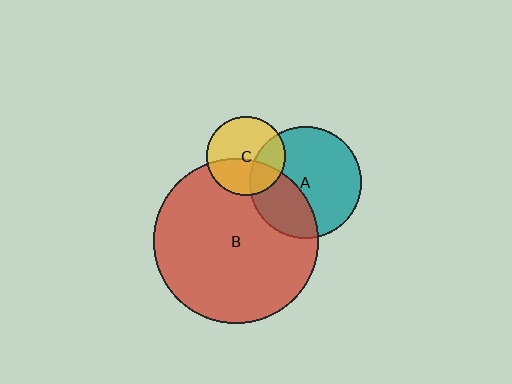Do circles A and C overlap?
Yes.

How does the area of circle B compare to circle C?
Approximately 4.4 times.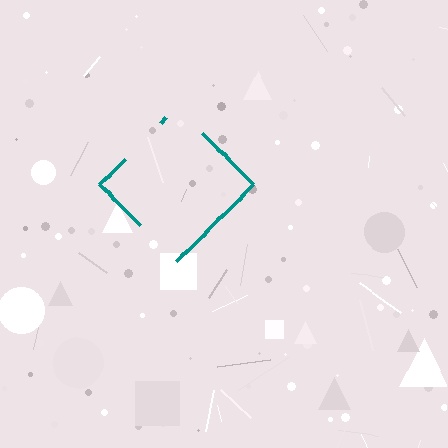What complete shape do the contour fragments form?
The contour fragments form a diamond.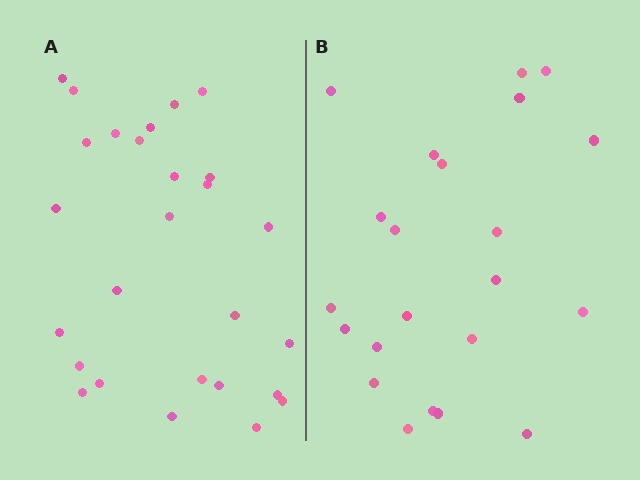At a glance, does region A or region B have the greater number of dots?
Region A (the left region) has more dots.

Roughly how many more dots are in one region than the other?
Region A has about 5 more dots than region B.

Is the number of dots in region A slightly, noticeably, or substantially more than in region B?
Region A has only slightly more — the two regions are fairly close. The ratio is roughly 1.2 to 1.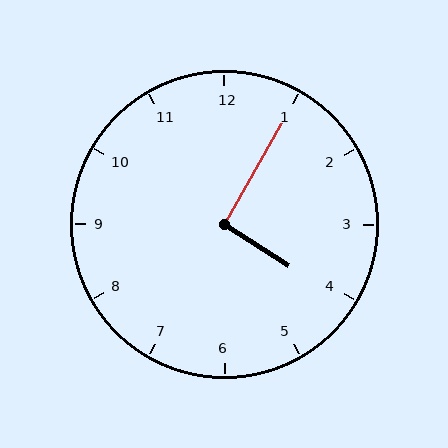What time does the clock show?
4:05.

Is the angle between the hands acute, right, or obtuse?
It is right.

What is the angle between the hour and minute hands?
Approximately 92 degrees.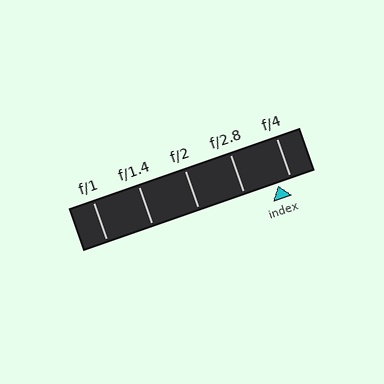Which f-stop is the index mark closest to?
The index mark is closest to f/4.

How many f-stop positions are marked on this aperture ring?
There are 5 f-stop positions marked.